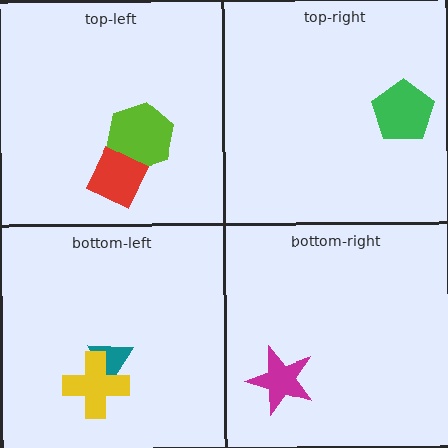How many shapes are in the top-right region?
1.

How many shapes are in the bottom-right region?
1.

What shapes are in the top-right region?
The green pentagon.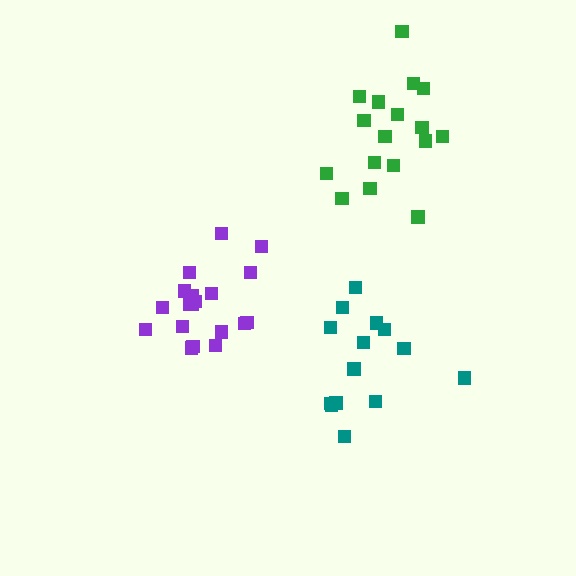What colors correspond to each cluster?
The clusters are colored: teal, purple, green.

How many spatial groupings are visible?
There are 3 spatial groupings.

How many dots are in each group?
Group 1: 14 dots, Group 2: 19 dots, Group 3: 17 dots (50 total).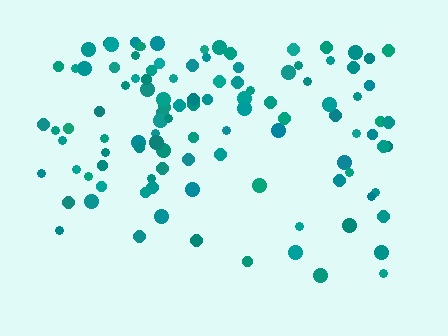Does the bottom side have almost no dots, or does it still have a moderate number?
Still a moderate number, just noticeably fewer than the top.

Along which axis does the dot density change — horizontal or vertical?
Vertical.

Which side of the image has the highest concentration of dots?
The top.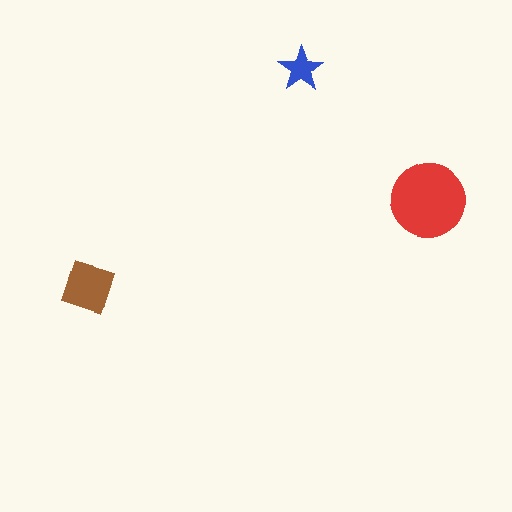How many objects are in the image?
There are 3 objects in the image.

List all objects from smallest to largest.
The blue star, the brown diamond, the red circle.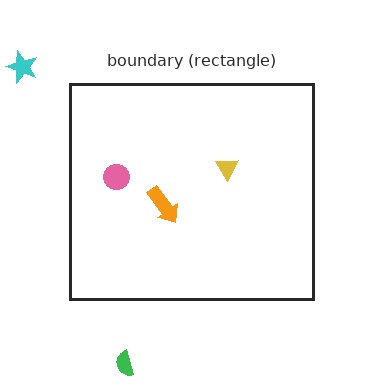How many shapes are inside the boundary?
3 inside, 2 outside.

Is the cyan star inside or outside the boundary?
Outside.